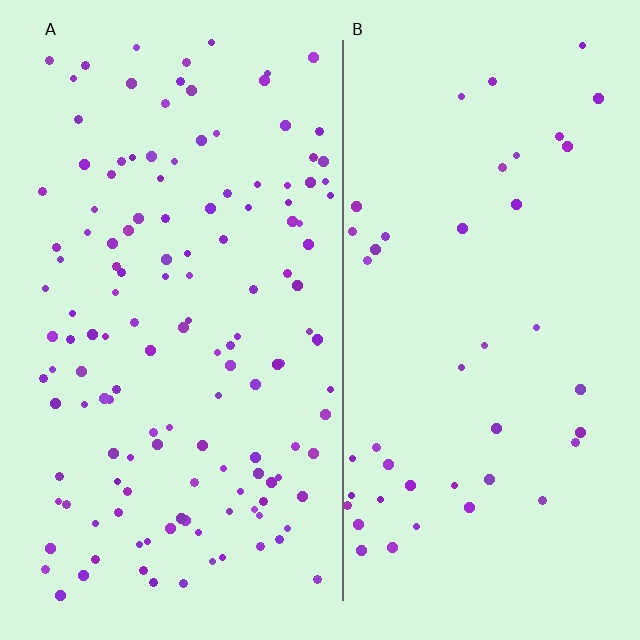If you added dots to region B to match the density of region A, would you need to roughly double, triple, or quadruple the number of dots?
Approximately triple.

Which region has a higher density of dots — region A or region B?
A (the left).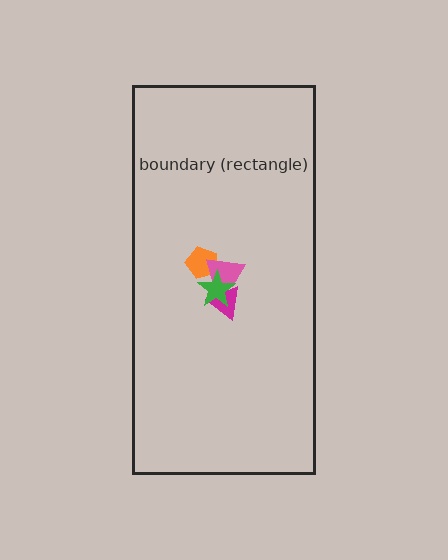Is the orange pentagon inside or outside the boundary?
Inside.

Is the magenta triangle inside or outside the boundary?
Inside.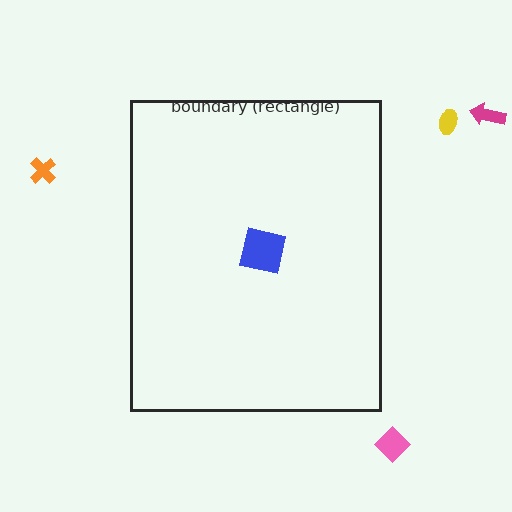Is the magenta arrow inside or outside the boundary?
Outside.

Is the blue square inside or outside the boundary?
Inside.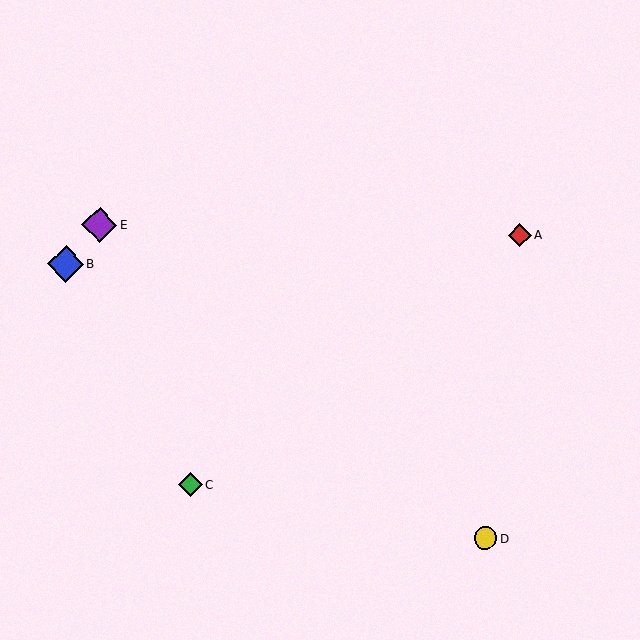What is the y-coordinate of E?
Object E is at y≈225.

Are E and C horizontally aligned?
No, E is at y≈225 and C is at y≈485.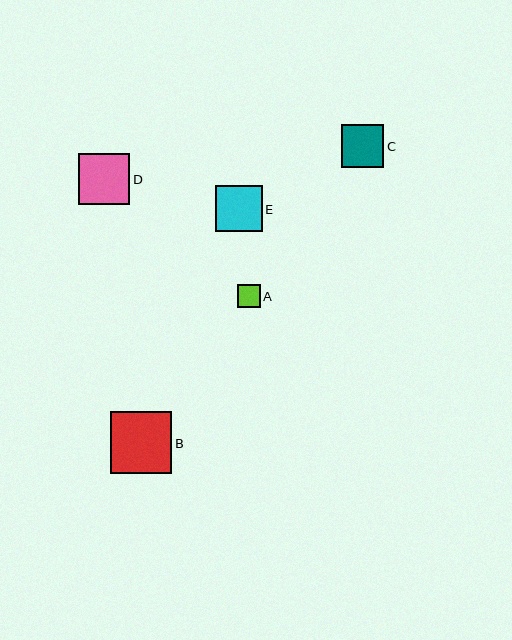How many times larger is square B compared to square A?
Square B is approximately 2.8 times the size of square A.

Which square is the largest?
Square B is the largest with a size of approximately 62 pixels.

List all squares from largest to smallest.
From largest to smallest: B, D, E, C, A.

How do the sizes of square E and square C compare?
Square E and square C are approximately the same size.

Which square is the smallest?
Square A is the smallest with a size of approximately 22 pixels.